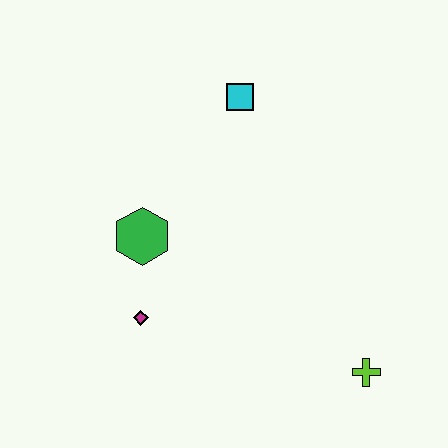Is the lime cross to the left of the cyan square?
No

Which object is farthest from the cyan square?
The lime cross is farthest from the cyan square.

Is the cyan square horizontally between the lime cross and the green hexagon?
Yes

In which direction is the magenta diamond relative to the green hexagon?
The magenta diamond is below the green hexagon.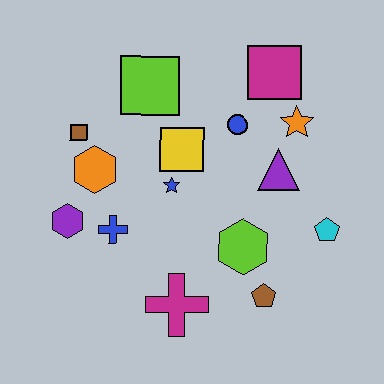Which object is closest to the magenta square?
The orange star is closest to the magenta square.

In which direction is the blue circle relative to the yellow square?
The blue circle is to the right of the yellow square.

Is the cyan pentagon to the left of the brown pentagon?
No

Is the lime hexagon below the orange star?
Yes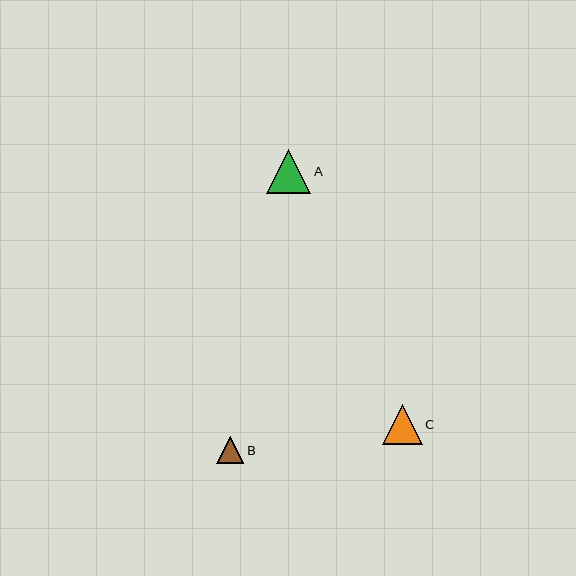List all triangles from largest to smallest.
From largest to smallest: A, C, B.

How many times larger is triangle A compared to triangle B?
Triangle A is approximately 1.6 times the size of triangle B.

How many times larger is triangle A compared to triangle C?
Triangle A is approximately 1.1 times the size of triangle C.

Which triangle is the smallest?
Triangle B is the smallest with a size of approximately 28 pixels.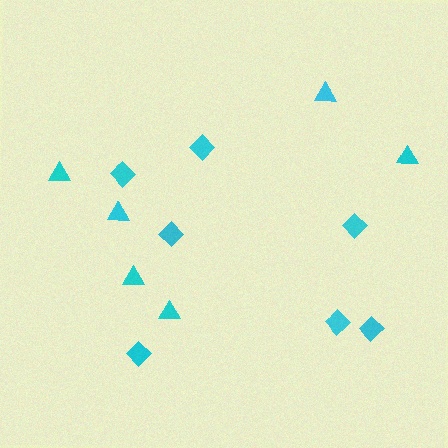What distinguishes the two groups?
There are 2 groups: one group of diamonds (7) and one group of triangles (6).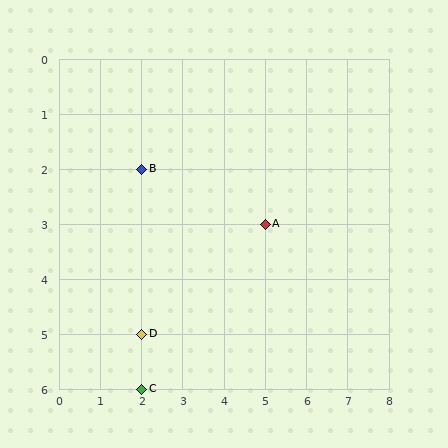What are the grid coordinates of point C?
Point C is at grid coordinates (2, 6).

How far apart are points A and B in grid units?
Points A and B are 3 columns and 1 row apart (about 3.2 grid units diagonally).